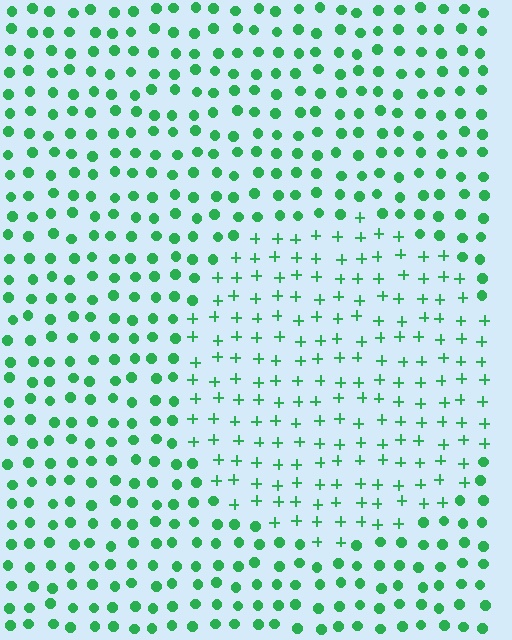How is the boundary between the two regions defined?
The boundary is defined by a change in element shape: plus signs inside vs. circles outside. All elements share the same color and spacing.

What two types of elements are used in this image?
The image uses plus signs inside the circle region and circles outside it.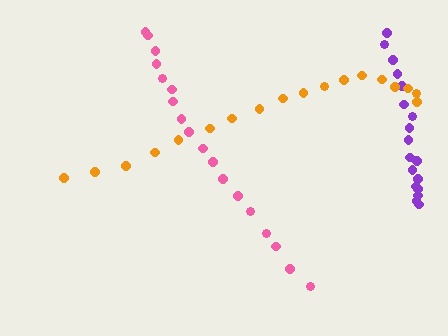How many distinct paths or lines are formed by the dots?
There are 3 distinct paths.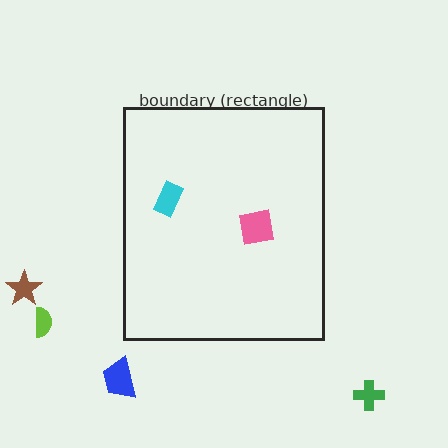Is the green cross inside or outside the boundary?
Outside.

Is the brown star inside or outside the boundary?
Outside.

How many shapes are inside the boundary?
2 inside, 4 outside.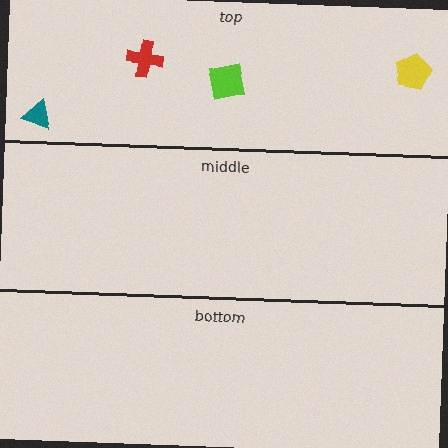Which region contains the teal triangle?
The top region.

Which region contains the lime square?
The top region.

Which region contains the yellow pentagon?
The top region.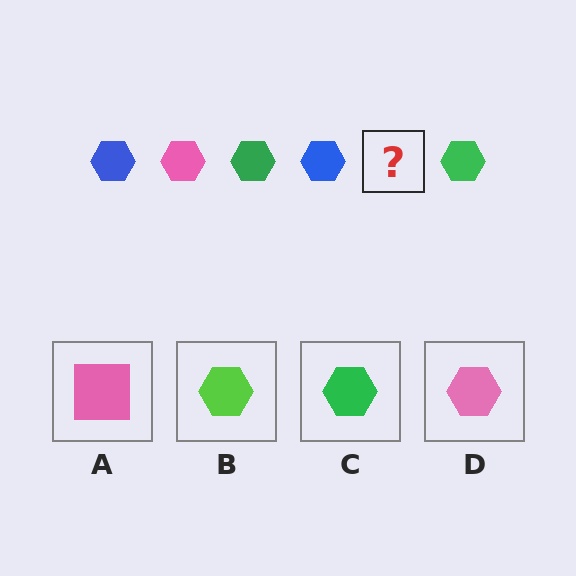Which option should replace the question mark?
Option D.